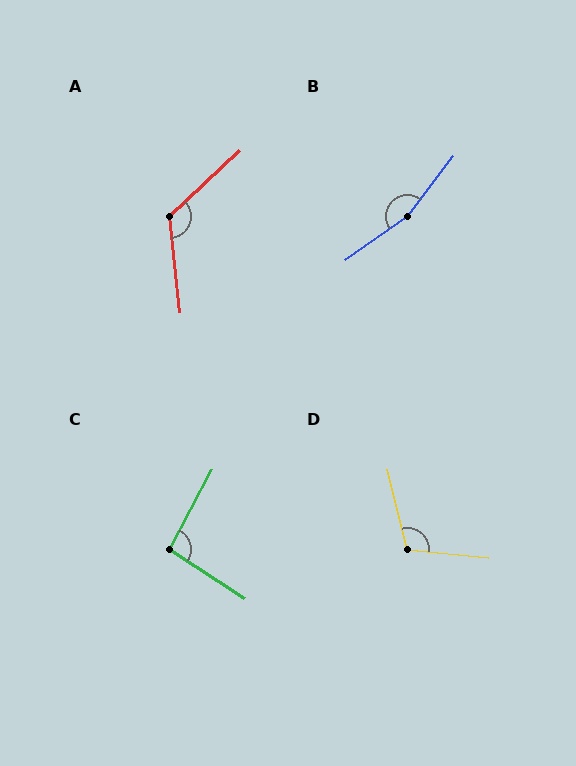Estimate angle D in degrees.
Approximately 109 degrees.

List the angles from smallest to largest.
C (95°), D (109°), A (127°), B (162°).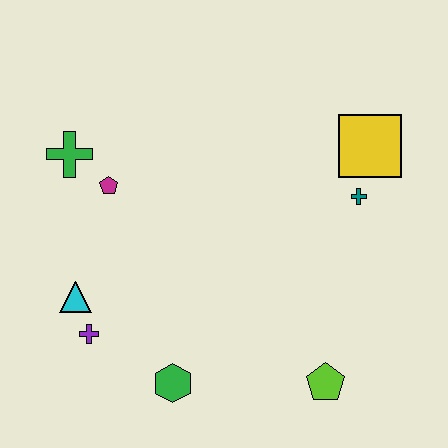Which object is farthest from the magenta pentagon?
The lime pentagon is farthest from the magenta pentagon.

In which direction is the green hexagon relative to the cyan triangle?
The green hexagon is to the right of the cyan triangle.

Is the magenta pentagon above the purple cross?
Yes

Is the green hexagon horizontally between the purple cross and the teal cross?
Yes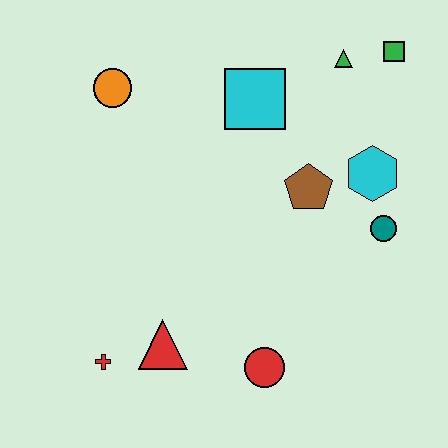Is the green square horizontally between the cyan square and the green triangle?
No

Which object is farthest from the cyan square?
The red cross is farthest from the cyan square.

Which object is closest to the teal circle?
The cyan hexagon is closest to the teal circle.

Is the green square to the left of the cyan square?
No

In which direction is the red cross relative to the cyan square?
The red cross is below the cyan square.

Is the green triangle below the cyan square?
No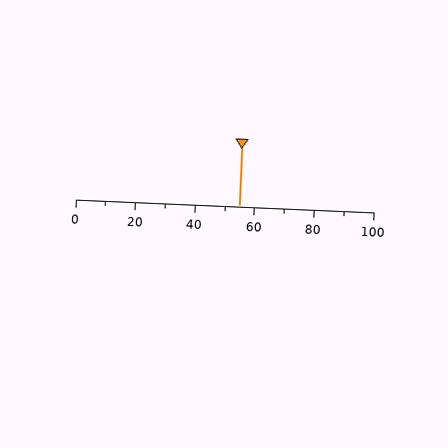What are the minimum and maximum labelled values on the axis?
The axis runs from 0 to 100.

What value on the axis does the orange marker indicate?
The marker indicates approximately 55.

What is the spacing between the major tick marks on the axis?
The major ticks are spaced 20 apart.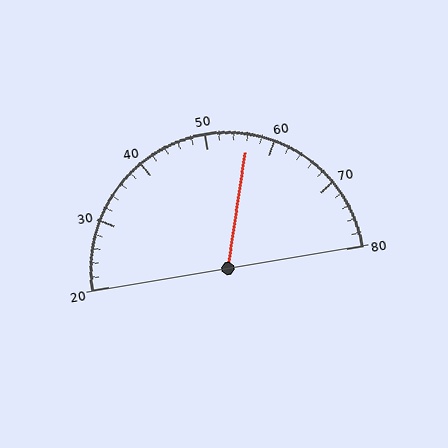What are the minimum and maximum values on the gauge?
The gauge ranges from 20 to 80.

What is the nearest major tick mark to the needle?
The nearest major tick mark is 60.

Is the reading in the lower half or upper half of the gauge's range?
The reading is in the upper half of the range (20 to 80).